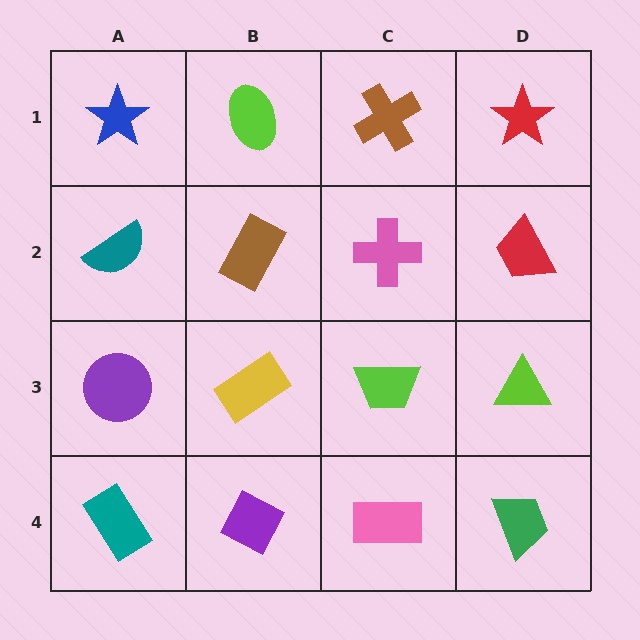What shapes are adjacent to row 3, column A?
A teal semicircle (row 2, column A), a teal rectangle (row 4, column A), a yellow rectangle (row 3, column B).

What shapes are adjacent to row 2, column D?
A red star (row 1, column D), a lime triangle (row 3, column D), a pink cross (row 2, column C).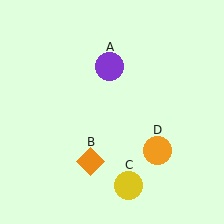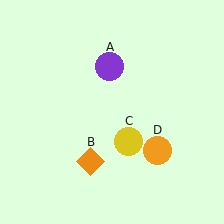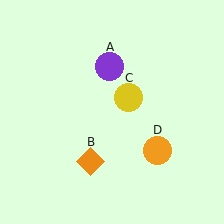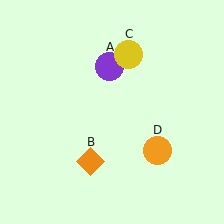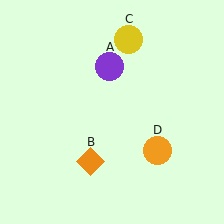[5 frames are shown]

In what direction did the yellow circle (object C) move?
The yellow circle (object C) moved up.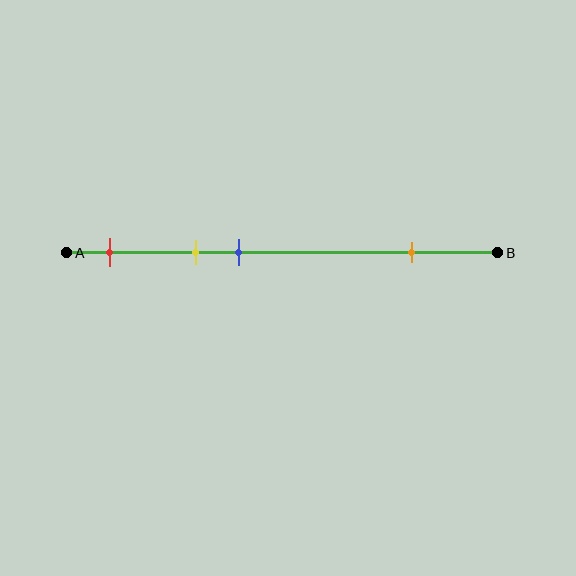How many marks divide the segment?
There are 4 marks dividing the segment.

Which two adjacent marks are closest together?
The yellow and blue marks are the closest adjacent pair.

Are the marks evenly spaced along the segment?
No, the marks are not evenly spaced.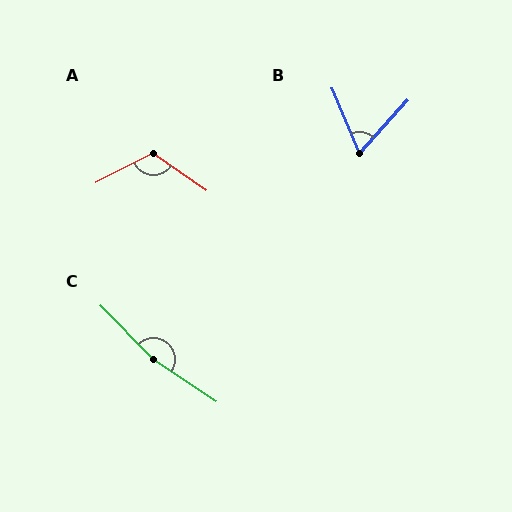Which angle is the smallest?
B, at approximately 65 degrees.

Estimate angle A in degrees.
Approximately 118 degrees.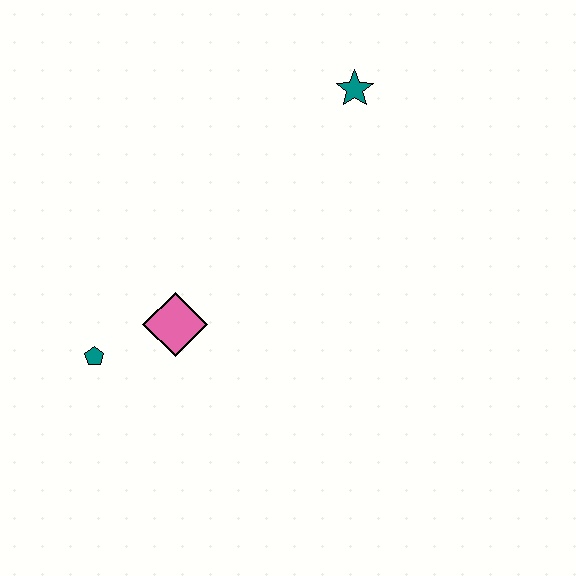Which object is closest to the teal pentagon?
The pink diamond is closest to the teal pentagon.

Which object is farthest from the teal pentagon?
The teal star is farthest from the teal pentagon.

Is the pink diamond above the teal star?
No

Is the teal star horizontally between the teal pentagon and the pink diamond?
No